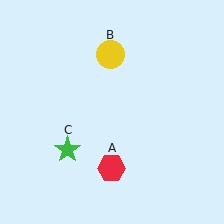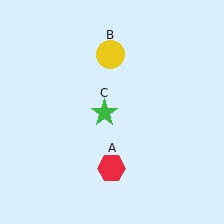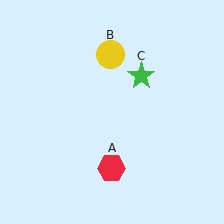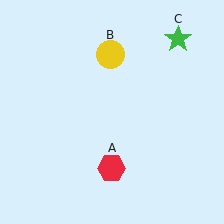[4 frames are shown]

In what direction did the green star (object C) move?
The green star (object C) moved up and to the right.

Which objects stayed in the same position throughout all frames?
Red hexagon (object A) and yellow circle (object B) remained stationary.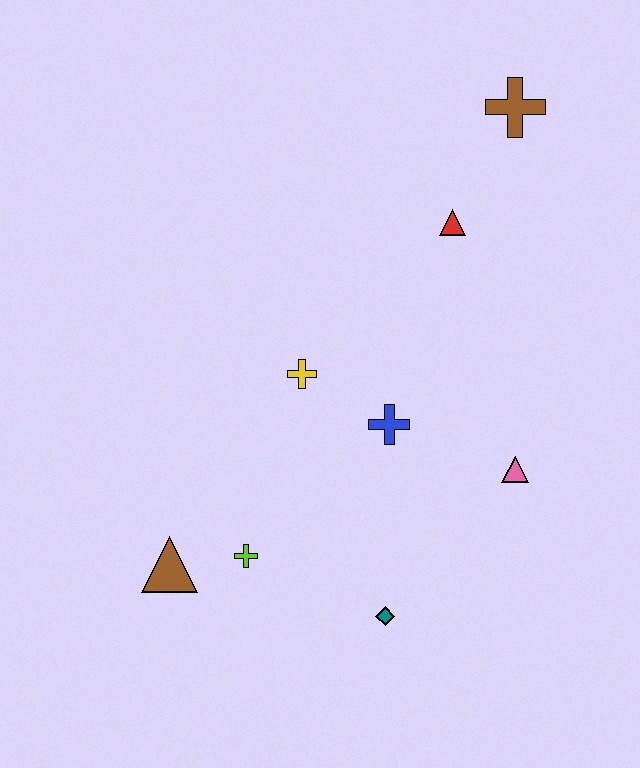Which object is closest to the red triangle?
The brown cross is closest to the red triangle.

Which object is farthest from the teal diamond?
The brown cross is farthest from the teal diamond.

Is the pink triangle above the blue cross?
No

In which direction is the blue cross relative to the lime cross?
The blue cross is to the right of the lime cross.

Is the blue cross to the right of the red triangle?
No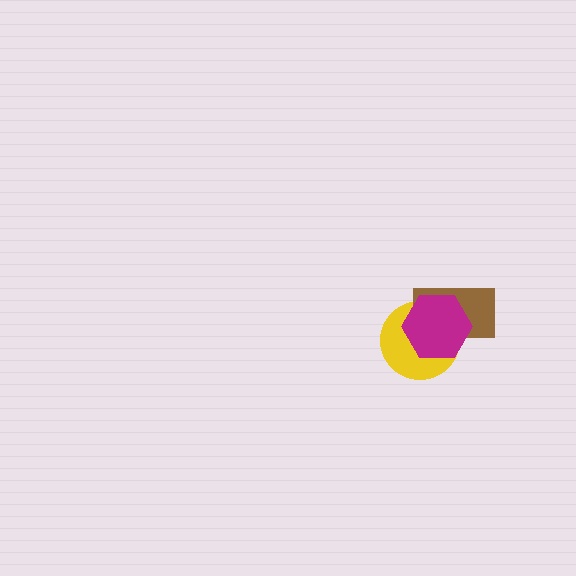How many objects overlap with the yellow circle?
2 objects overlap with the yellow circle.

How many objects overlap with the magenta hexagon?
2 objects overlap with the magenta hexagon.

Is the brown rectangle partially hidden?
Yes, it is partially covered by another shape.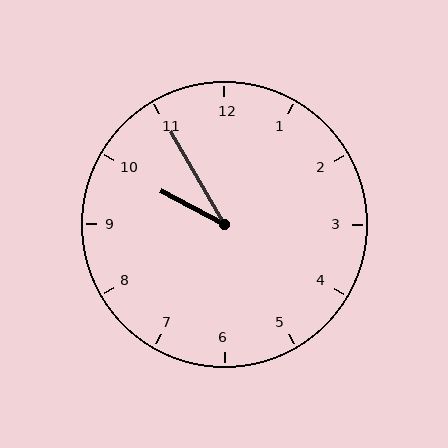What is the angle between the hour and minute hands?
Approximately 32 degrees.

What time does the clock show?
9:55.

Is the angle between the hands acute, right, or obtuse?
It is acute.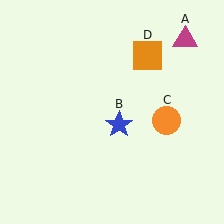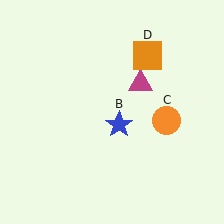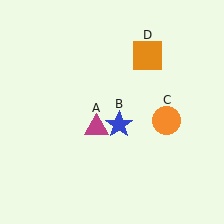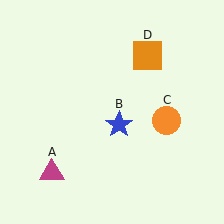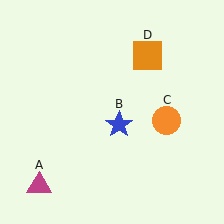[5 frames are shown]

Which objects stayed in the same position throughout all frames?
Blue star (object B) and orange circle (object C) and orange square (object D) remained stationary.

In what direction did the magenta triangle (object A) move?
The magenta triangle (object A) moved down and to the left.